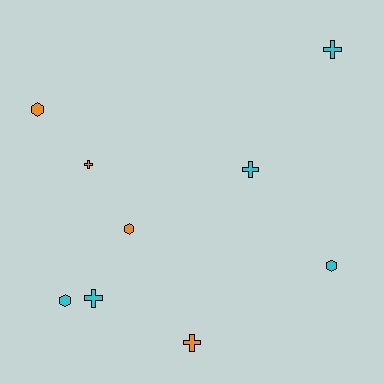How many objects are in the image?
There are 9 objects.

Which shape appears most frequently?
Cross, with 5 objects.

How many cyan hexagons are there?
There are 2 cyan hexagons.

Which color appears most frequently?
Cyan, with 5 objects.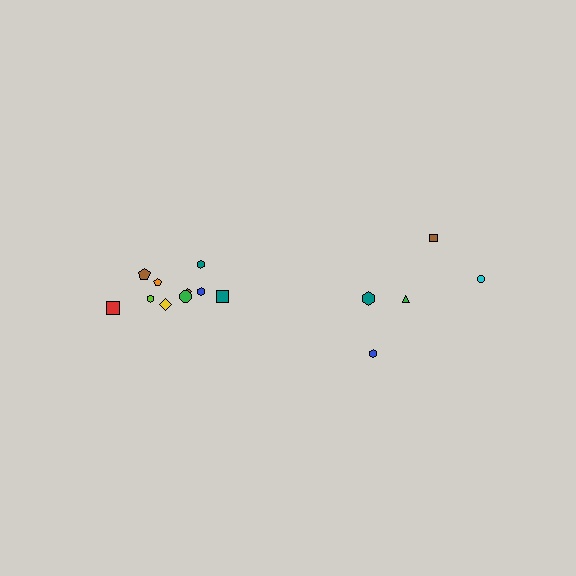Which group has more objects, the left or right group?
The left group.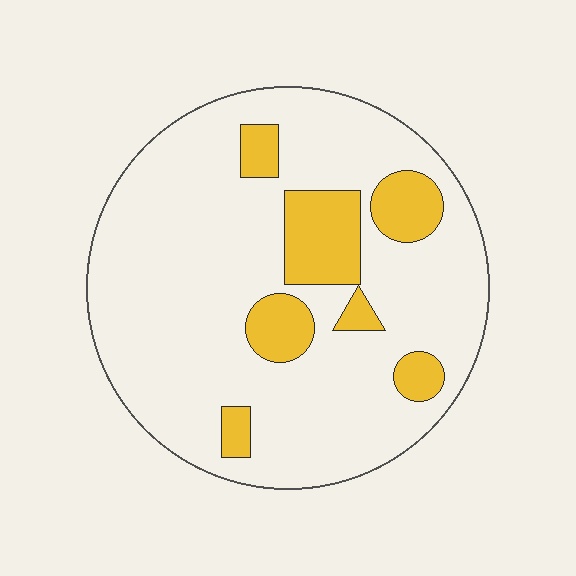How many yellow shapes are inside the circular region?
7.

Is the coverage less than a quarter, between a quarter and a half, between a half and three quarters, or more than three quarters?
Less than a quarter.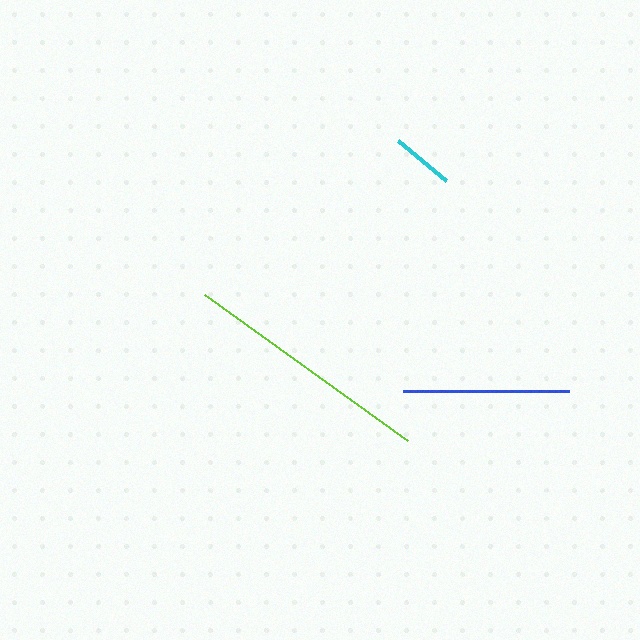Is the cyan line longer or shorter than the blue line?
The blue line is longer than the cyan line.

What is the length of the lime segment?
The lime segment is approximately 250 pixels long.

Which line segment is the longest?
The lime line is the longest at approximately 250 pixels.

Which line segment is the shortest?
The cyan line is the shortest at approximately 63 pixels.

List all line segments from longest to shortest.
From longest to shortest: lime, blue, cyan.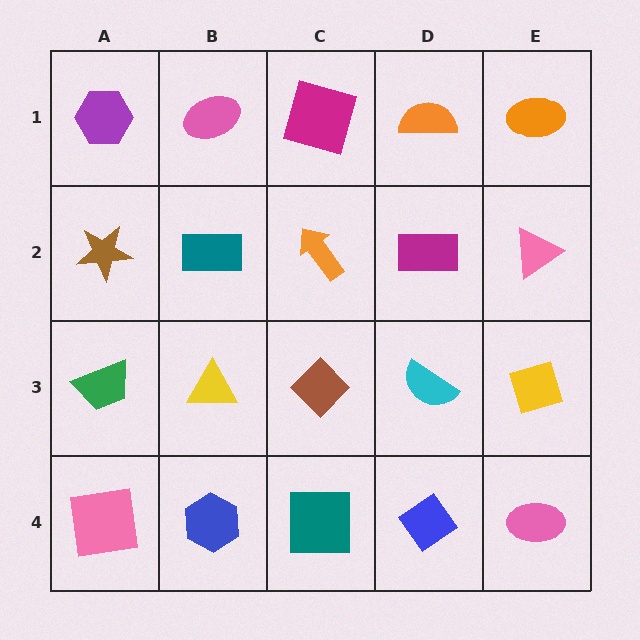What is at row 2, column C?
An orange arrow.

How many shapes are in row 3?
5 shapes.